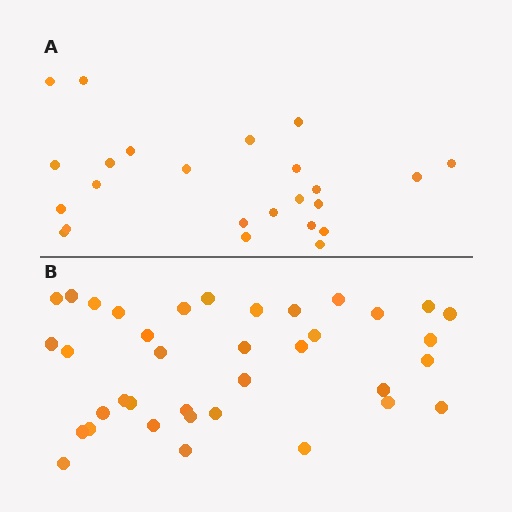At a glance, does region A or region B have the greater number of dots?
Region B (the bottom region) has more dots.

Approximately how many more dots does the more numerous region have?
Region B has approximately 15 more dots than region A.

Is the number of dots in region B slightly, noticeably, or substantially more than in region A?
Region B has substantially more. The ratio is roughly 1.5 to 1.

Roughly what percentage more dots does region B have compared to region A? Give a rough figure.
About 55% more.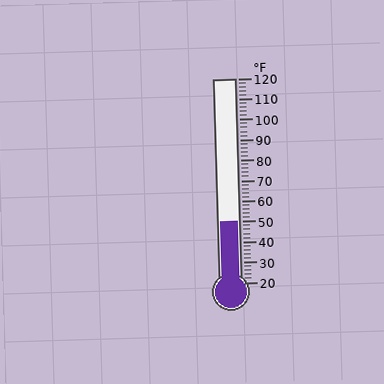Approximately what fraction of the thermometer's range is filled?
The thermometer is filled to approximately 30% of its range.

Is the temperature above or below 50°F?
The temperature is at 50°F.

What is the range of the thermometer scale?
The thermometer scale ranges from 20°F to 120°F.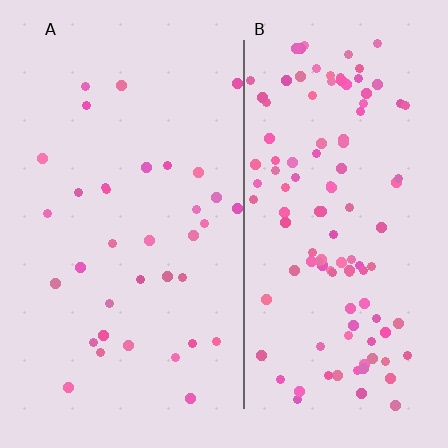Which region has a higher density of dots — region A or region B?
B (the right).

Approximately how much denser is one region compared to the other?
Approximately 3.3× — region B over region A.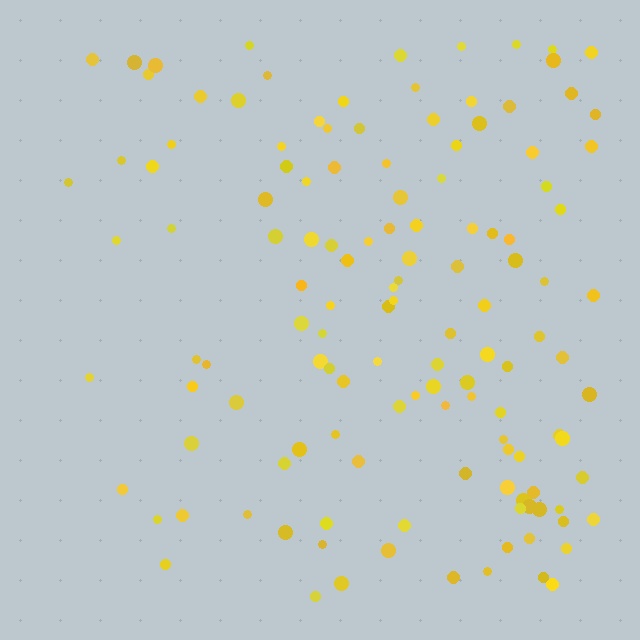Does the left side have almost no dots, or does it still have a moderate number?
Still a moderate number, just noticeably fewer than the right.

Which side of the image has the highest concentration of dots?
The right.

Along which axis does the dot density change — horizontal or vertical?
Horizontal.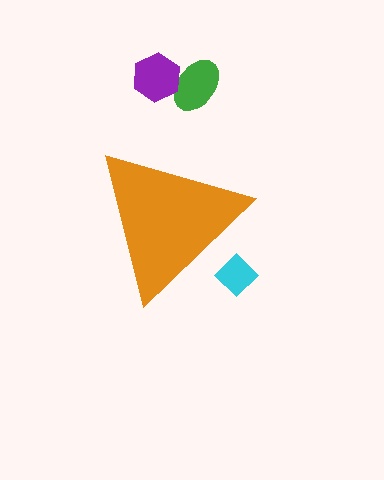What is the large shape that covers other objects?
An orange triangle.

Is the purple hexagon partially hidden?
No, the purple hexagon is fully visible.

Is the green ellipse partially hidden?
No, the green ellipse is fully visible.